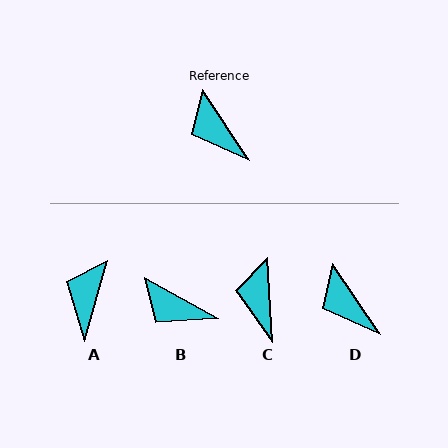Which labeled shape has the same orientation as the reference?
D.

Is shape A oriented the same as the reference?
No, it is off by about 50 degrees.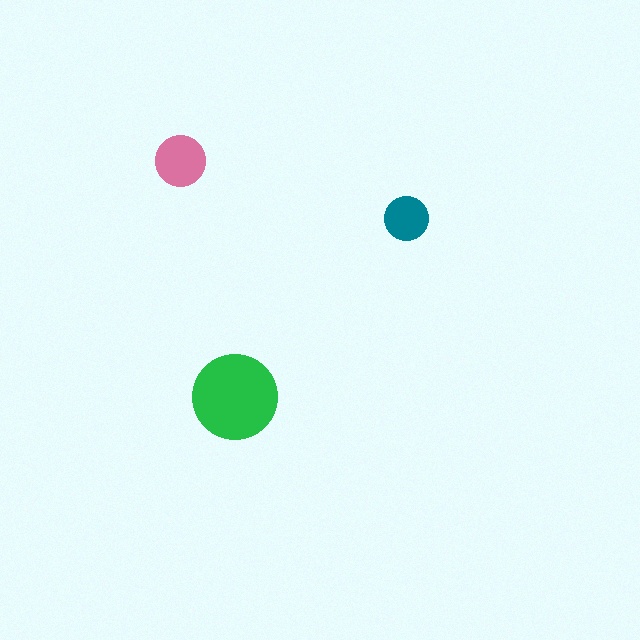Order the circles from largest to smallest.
the green one, the pink one, the teal one.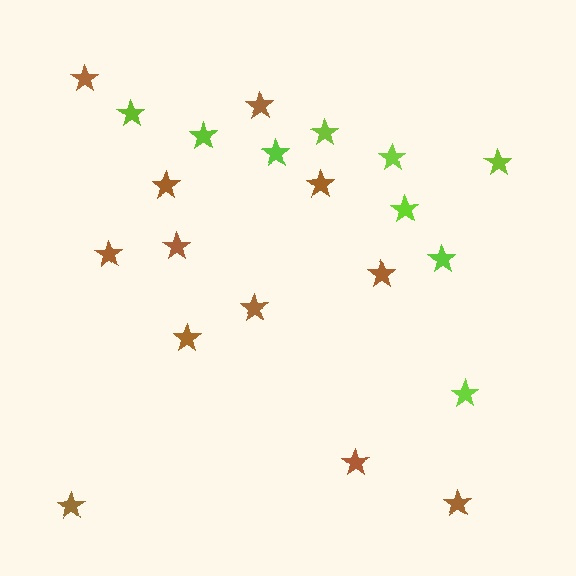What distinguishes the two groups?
There are 2 groups: one group of brown stars (12) and one group of lime stars (9).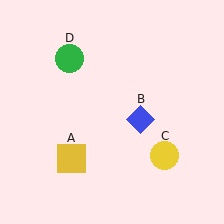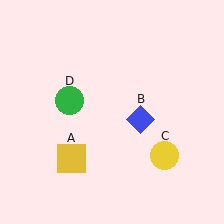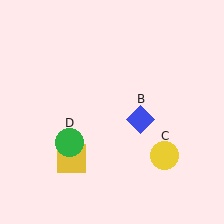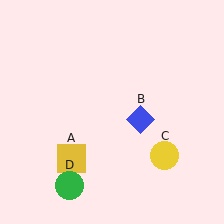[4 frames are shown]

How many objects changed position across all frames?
1 object changed position: green circle (object D).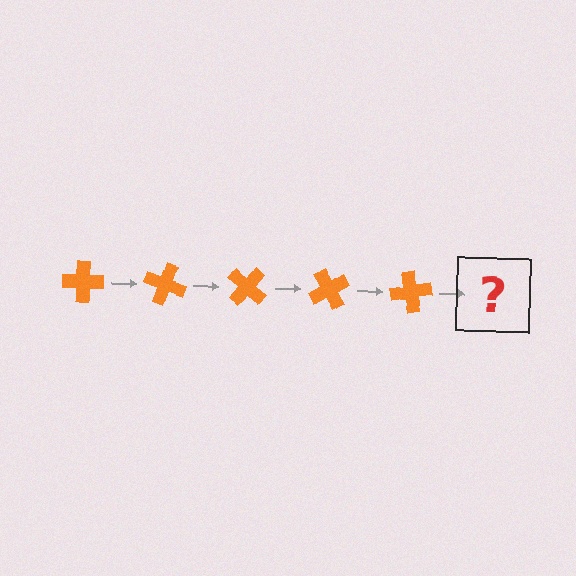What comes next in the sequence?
The next element should be an orange cross rotated 100 degrees.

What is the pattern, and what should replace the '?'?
The pattern is that the cross rotates 20 degrees each step. The '?' should be an orange cross rotated 100 degrees.